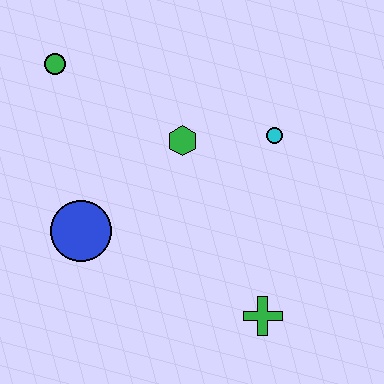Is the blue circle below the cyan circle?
Yes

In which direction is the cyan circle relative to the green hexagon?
The cyan circle is to the right of the green hexagon.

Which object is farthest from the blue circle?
The cyan circle is farthest from the blue circle.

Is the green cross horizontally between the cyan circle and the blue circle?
Yes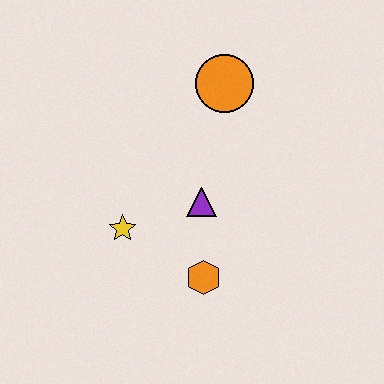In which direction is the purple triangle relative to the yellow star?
The purple triangle is to the right of the yellow star.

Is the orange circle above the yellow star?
Yes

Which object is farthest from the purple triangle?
The orange circle is farthest from the purple triangle.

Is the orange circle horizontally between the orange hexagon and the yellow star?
No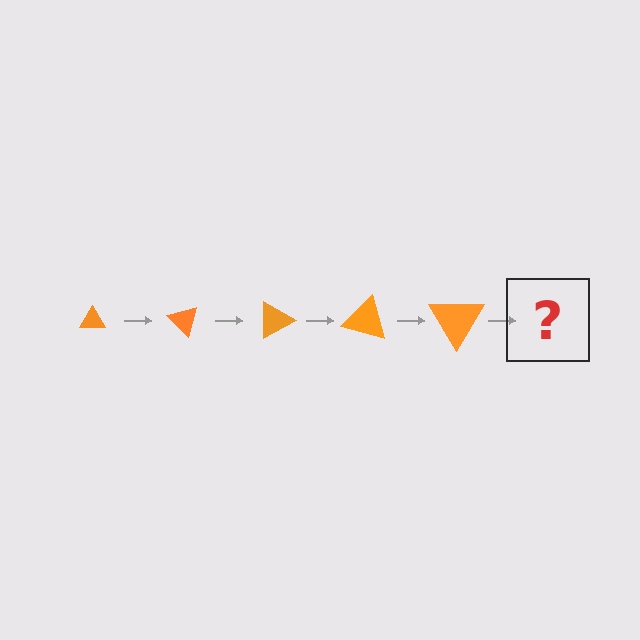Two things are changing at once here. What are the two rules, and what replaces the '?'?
The two rules are that the triangle grows larger each step and it rotates 45 degrees each step. The '?' should be a triangle, larger than the previous one and rotated 225 degrees from the start.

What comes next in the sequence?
The next element should be a triangle, larger than the previous one and rotated 225 degrees from the start.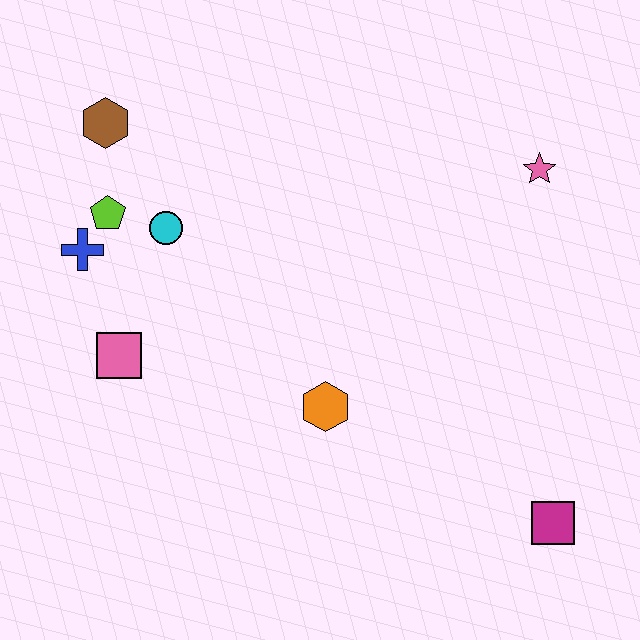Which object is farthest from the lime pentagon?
The magenta square is farthest from the lime pentagon.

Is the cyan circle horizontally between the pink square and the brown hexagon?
No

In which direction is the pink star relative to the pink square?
The pink star is to the right of the pink square.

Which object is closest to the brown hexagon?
The lime pentagon is closest to the brown hexagon.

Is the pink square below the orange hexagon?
No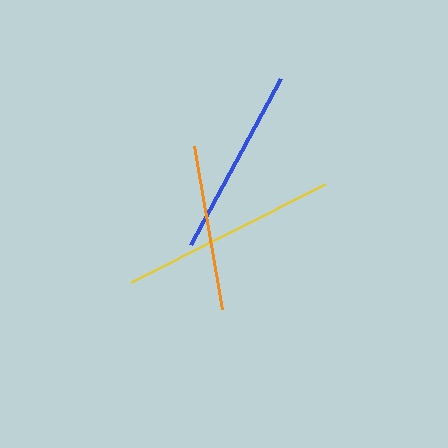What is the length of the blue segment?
The blue segment is approximately 189 pixels long.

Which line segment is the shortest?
The orange line is the shortest at approximately 166 pixels.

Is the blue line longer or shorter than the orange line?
The blue line is longer than the orange line.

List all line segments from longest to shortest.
From longest to shortest: yellow, blue, orange.